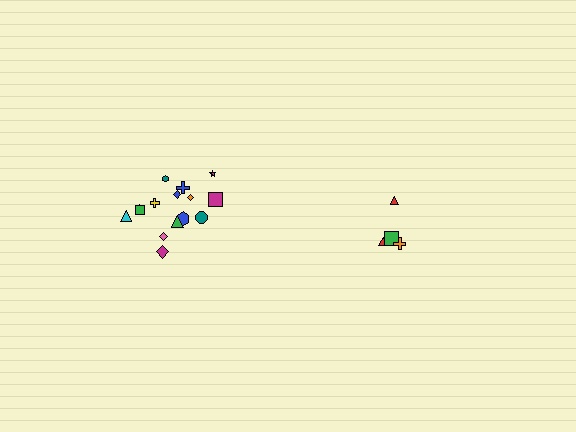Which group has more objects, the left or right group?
The left group.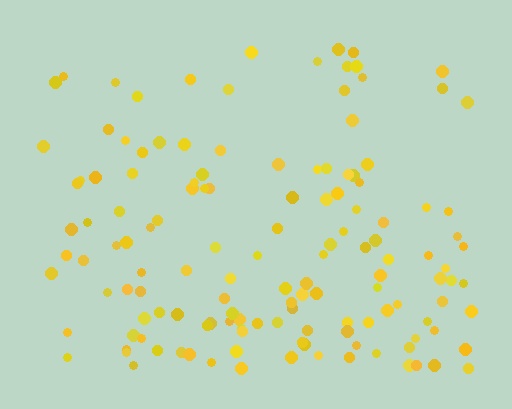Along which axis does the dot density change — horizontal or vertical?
Vertical.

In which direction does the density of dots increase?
From top to bottom, with the bottom side densest.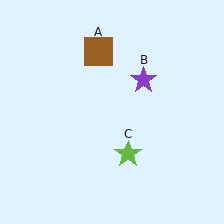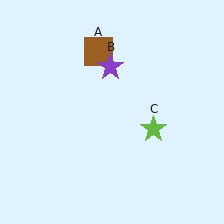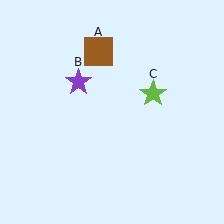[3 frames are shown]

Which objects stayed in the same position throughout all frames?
Brown square (object A) remained stationary.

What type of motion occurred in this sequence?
The purple star (object B), lime star (object C) rotated counterclockwise around the center of the scene.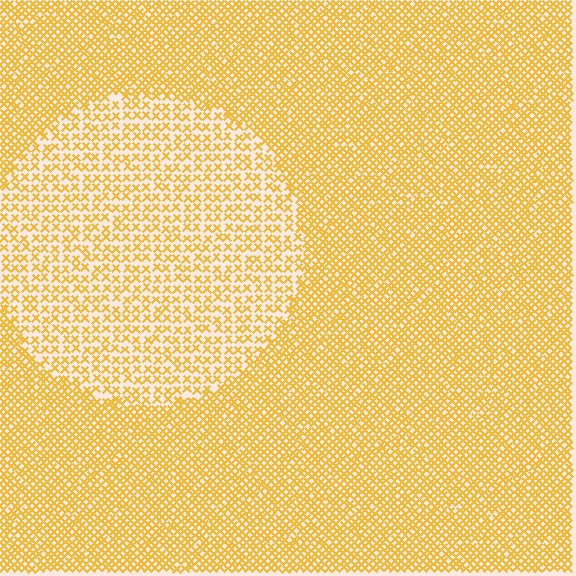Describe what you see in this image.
The image contains small yellow elements arranged at two different densities. A circle-shaped region is visible where the elements are less densely packed than the surrounding area.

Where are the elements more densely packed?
The elements are more densely packed outside the circle boundary.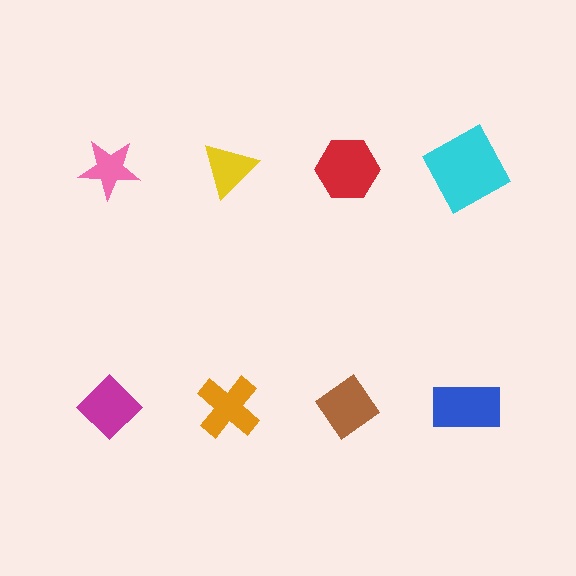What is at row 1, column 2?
A yellow triangle.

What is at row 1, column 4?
A cyan square.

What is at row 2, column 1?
A magenta diamond.